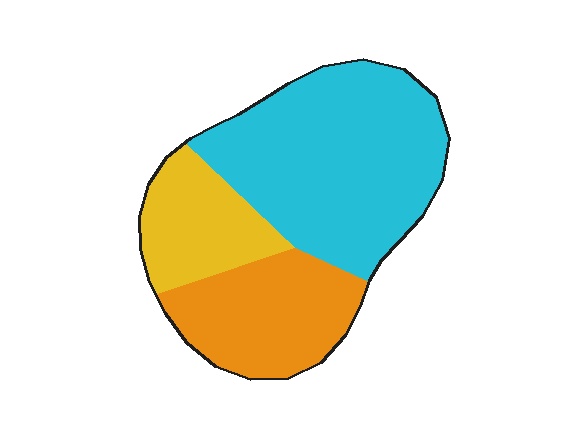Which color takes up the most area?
Cyan, at roughly 55%.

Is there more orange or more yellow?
Orange.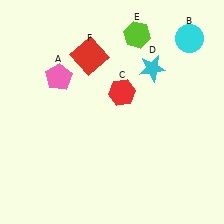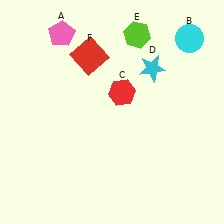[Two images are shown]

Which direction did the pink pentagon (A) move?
The pink pentagon (A) moved up.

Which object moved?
The pink pentagon (A) moved up.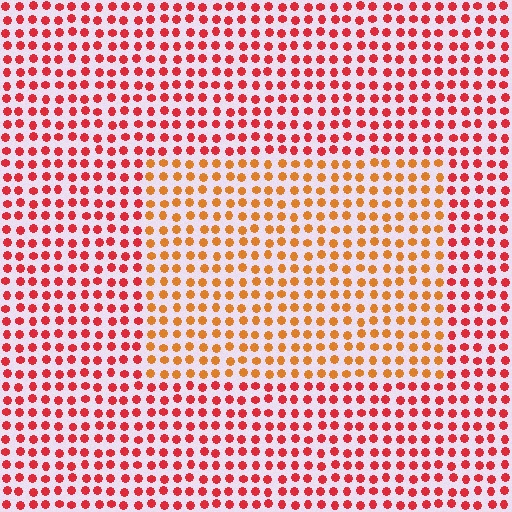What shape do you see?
I see a rectangle.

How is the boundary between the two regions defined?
The boundary is defined purely by a slight shift in hue (about 34 degrees). Spacing, size, and orientation are identical on both sides.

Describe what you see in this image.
The image is filled with small red elements in a uniform arrangement. A rectangle-shaped region is visible where the elements are tinted to a slightly different hue, forming a subtle color boundary.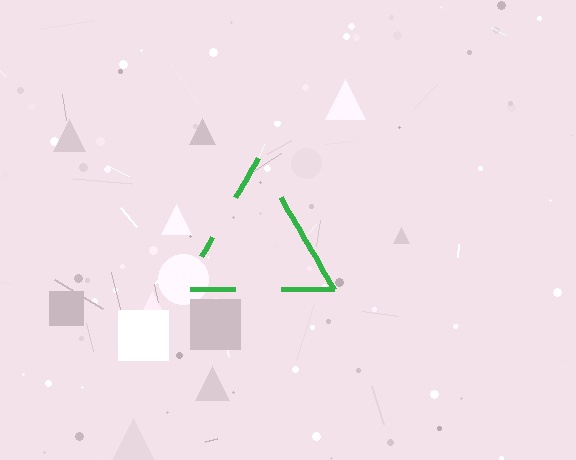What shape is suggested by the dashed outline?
The dashed outline suggests a triangle.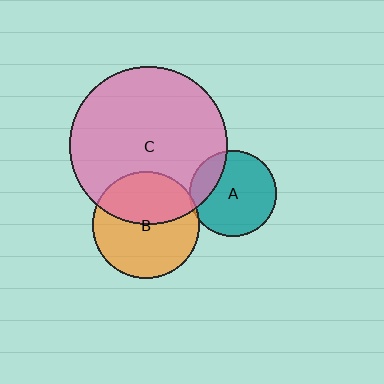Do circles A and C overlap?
Yes.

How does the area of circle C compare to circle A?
Approximately 3.3 times.